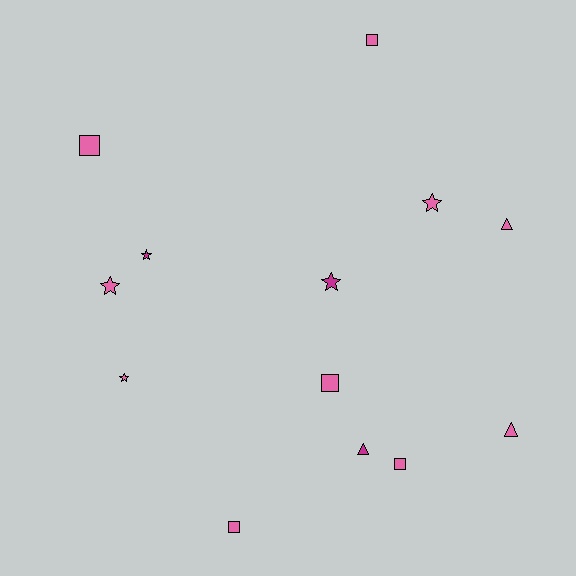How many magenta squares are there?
There are no magenta squares.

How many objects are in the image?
There are 13 objects.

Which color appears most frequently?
Pink, with 10 objects.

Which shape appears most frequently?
Star, with 5 objects.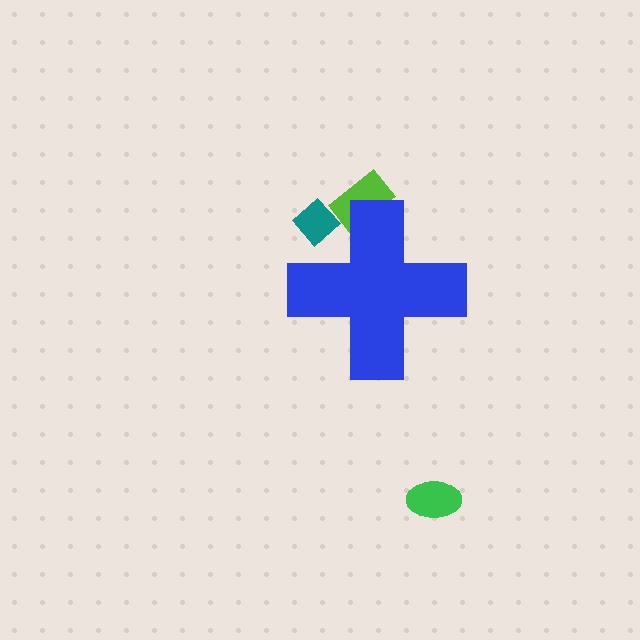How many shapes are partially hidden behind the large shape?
2 shapes are partially hidden.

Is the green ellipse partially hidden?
No, the green ellipse is fully visible.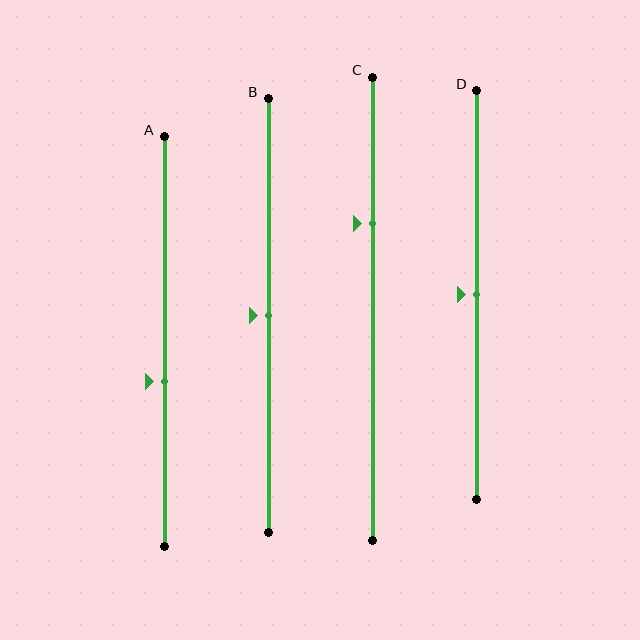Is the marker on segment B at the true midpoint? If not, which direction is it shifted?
Yes, the marker on segment B is at the true midpoint.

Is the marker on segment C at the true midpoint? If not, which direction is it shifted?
No, the marker on segment C is shifted upward by about 18% of the segment length.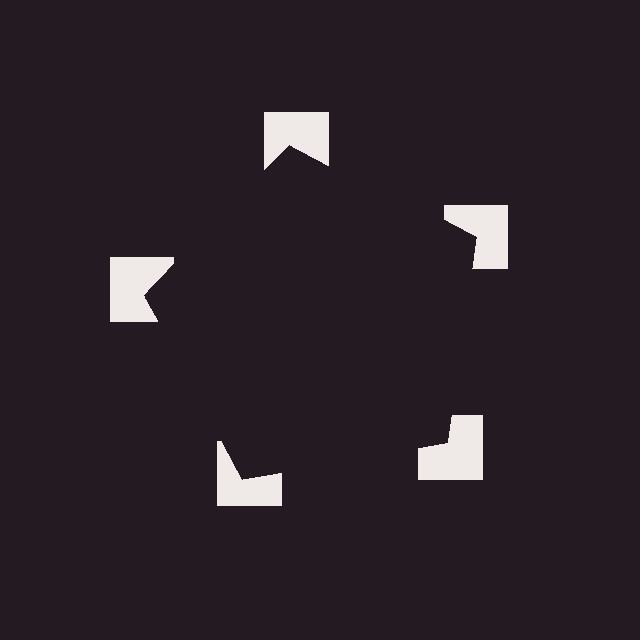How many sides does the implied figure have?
5 sides.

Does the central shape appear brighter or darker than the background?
It typically appears slightly darker than the background, even though no actual brightness change is drawn.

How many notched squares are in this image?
There are 5 — one at each vertex of the illusory pentagon.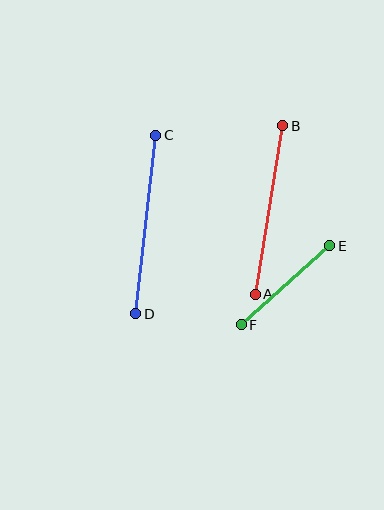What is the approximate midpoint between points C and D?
The midpoint is at approximately (146, 225) pixels.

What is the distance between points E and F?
The distance is approximately 119 pixels.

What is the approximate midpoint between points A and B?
The midpoint is at approximately (269, 210) pixels.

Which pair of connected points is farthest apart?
Points C and D are farthest apart.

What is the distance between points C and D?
The distance is approximately 179 pixels.